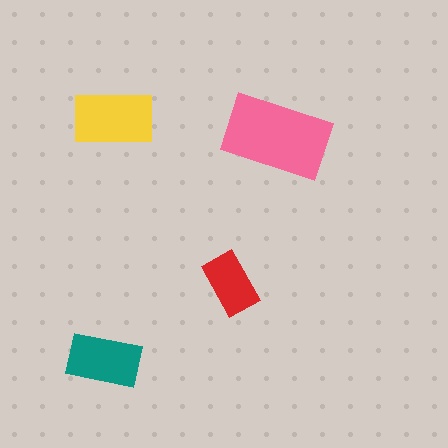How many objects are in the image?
There are 4 objects in the image.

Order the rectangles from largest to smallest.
the pink one, the yellow one, the teal one, the red one.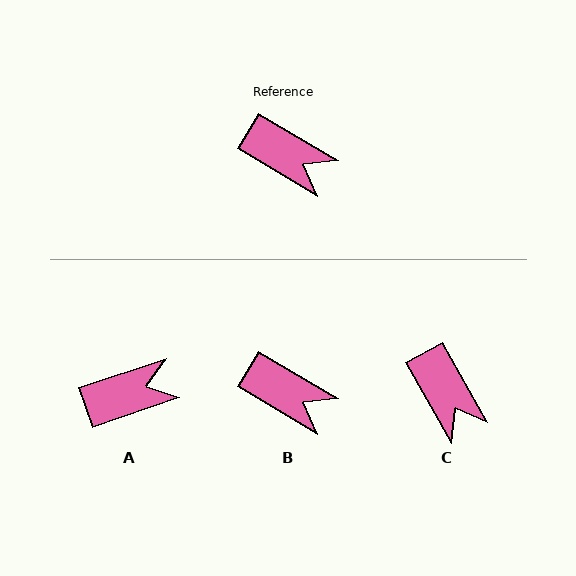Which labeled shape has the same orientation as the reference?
B.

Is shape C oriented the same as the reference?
No, it is off by about 30 degrees.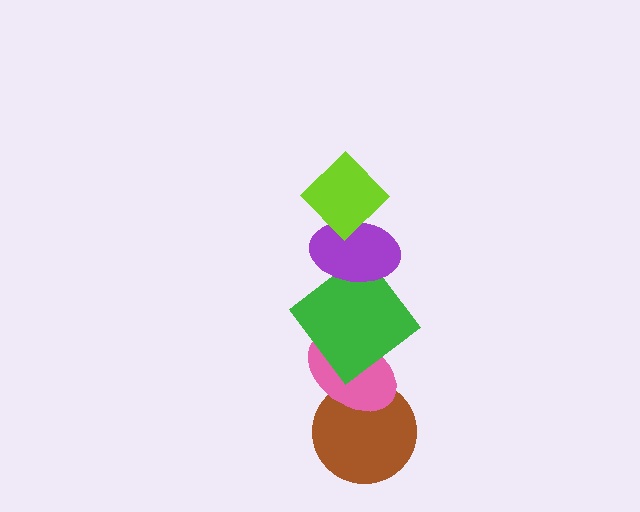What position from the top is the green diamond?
The green diamond is 3rd from the top.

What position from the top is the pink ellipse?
The pink ellipse is 4th from the top.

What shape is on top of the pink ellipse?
The green diamond is on top of the pink ellipse.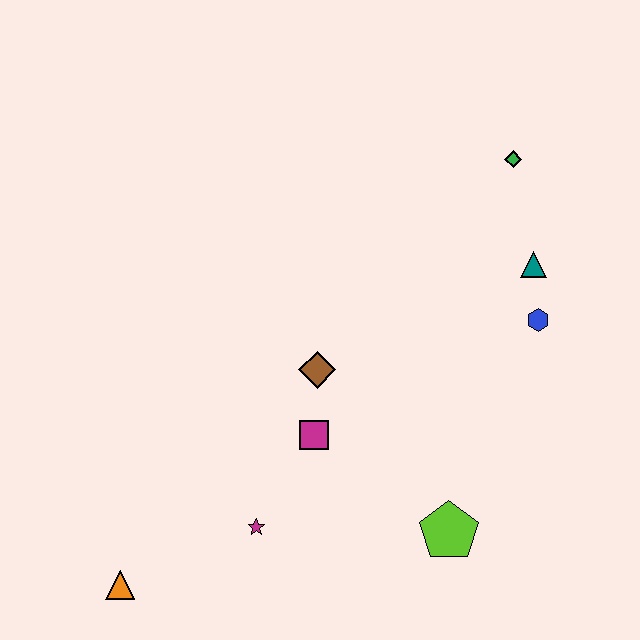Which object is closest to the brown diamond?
The magenta square is closest to the brown diamond.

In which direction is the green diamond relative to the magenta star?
The green diamond is above the magenta star.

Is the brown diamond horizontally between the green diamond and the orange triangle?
Yes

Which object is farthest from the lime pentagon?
The green diamond is farthest from the lime pentagon.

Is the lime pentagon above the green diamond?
No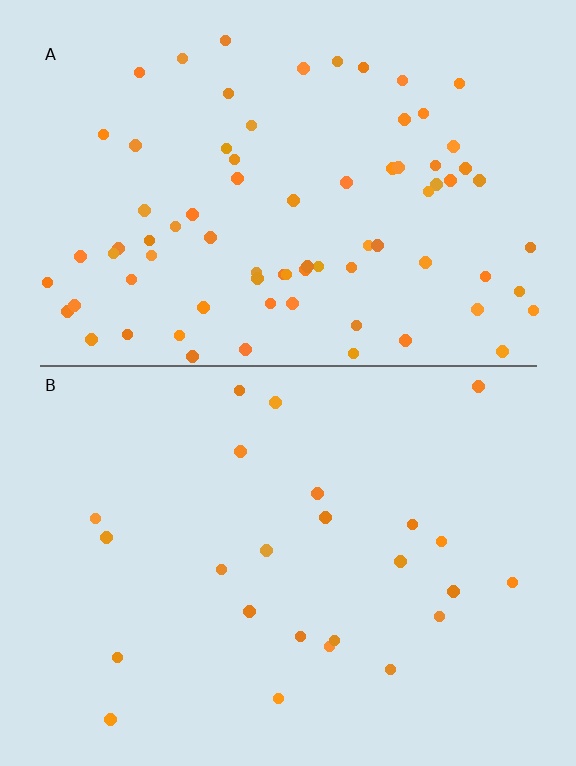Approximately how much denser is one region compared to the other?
Approximately 3.2× — region A over region B.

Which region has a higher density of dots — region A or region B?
A (the top).